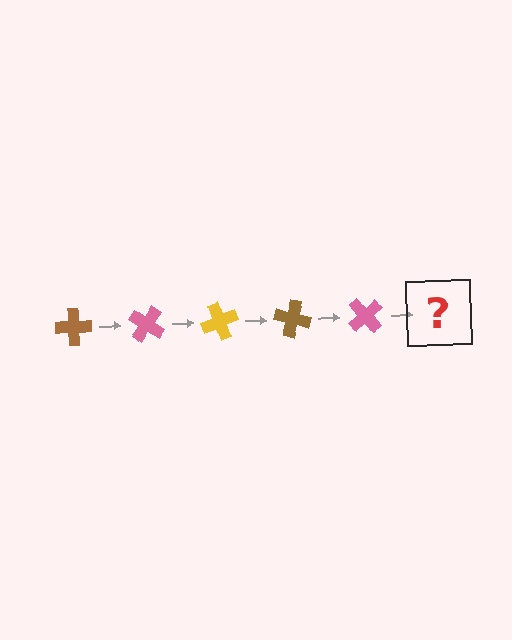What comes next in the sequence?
The next element should be a yellow cross, rotated 175 degrees from the start.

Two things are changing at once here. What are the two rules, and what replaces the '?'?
The two rules are that it rotates 35 degrees each step and the color cycles through brown, pink, and yellow. The '?' should be a yellow cross, rotated 175 degrees from the start.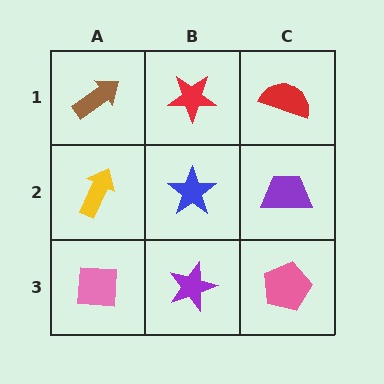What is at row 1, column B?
A red star.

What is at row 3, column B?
A purple star.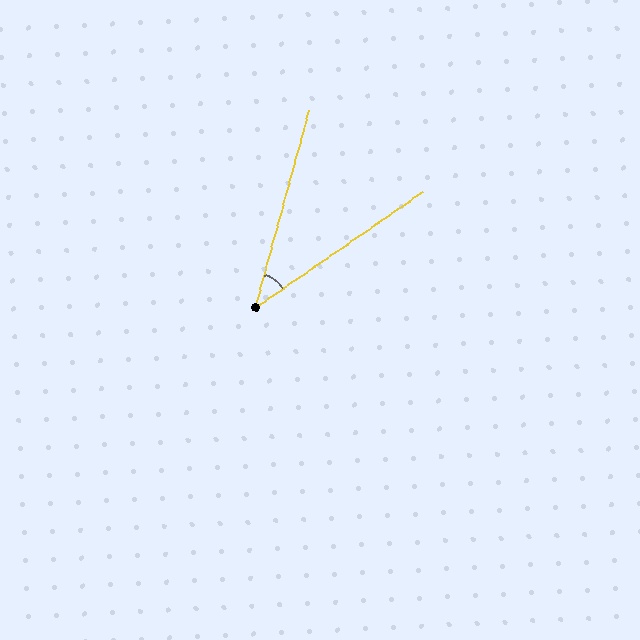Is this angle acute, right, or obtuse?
It is acute.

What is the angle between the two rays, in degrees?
Approximately 40 degrees.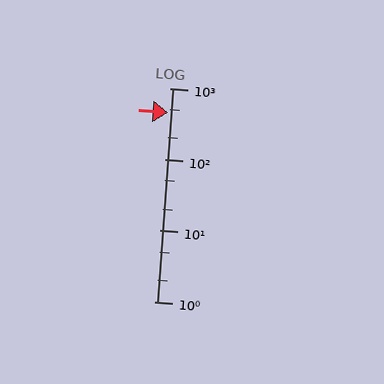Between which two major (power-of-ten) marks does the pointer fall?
The pointer is between 100 and 1000.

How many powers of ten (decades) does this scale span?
The scale spans 3 decades, from 1 to 1000.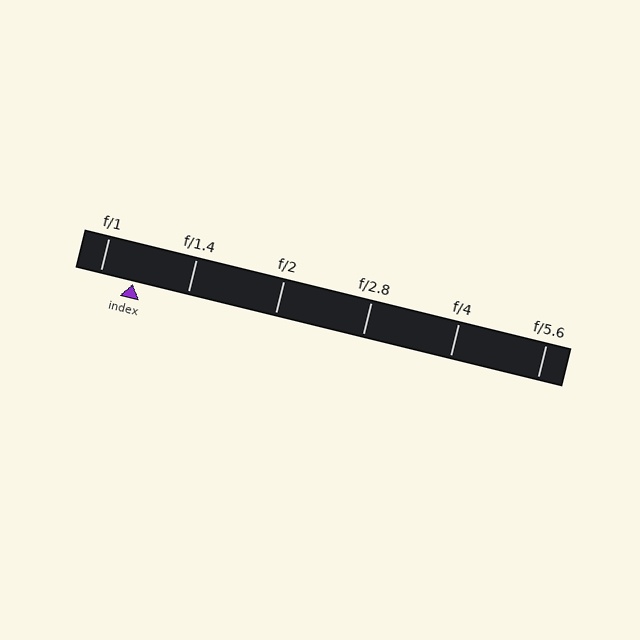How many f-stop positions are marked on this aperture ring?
There are 6 f-stop positions marked.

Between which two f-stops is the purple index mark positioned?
The index mark is between f/1 and f/1.4.